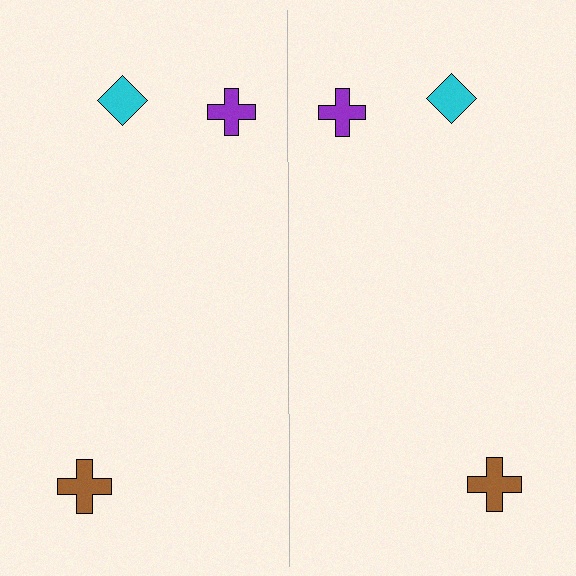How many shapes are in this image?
There are 6 shapes in this image.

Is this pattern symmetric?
Yes, this pattern has bilateral (reflection) symmetry.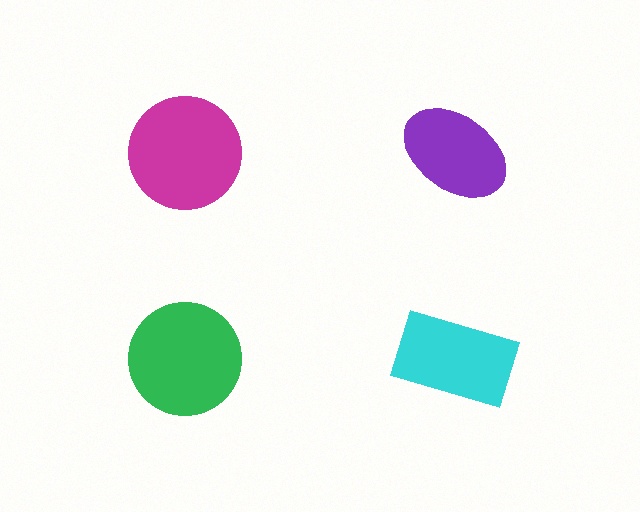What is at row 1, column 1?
A magenta circle.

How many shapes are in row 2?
2 shapes.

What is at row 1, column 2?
A purple ellipse.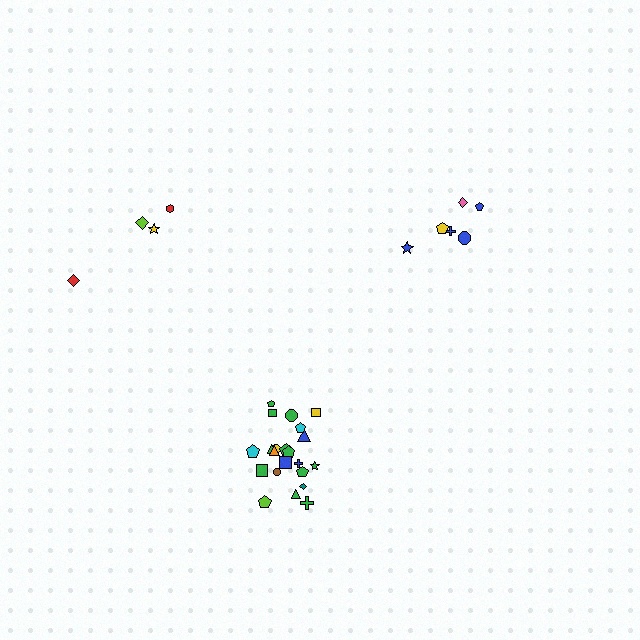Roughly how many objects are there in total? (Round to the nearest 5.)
Roughly 30 objects in total.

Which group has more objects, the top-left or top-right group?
The top-right group.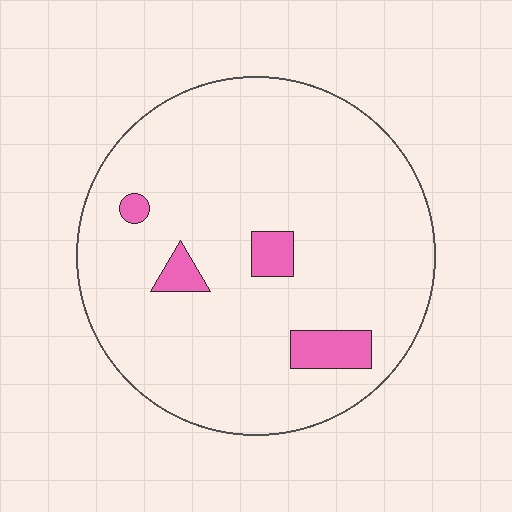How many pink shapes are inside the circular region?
4.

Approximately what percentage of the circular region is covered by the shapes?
Approximately 5%.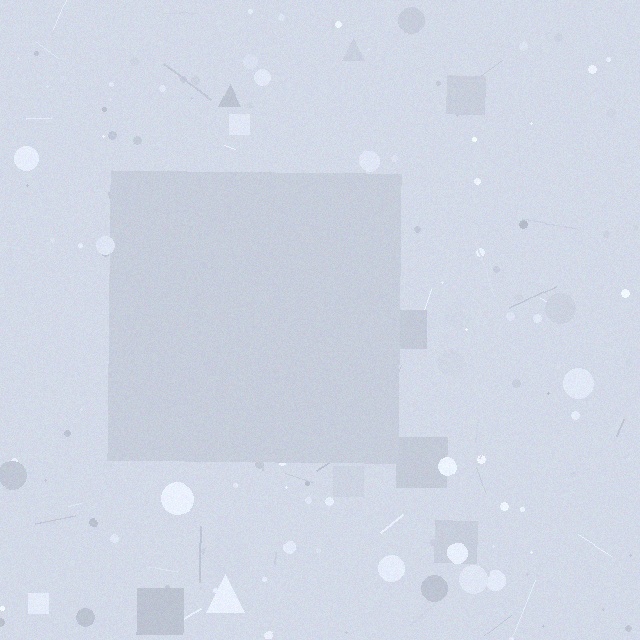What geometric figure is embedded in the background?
A square is embedded in the background.